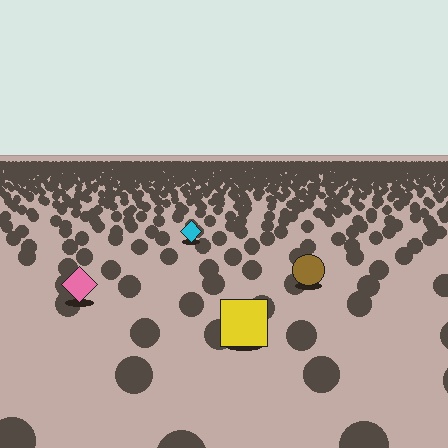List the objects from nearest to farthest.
From nearest to farthest: the yellow square, the pink diamond, the brown circle, the cyan diamond.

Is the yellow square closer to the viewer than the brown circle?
Yes. The yellow square is closer — you can tell from the texture gradient: the ground texture is coarser near it.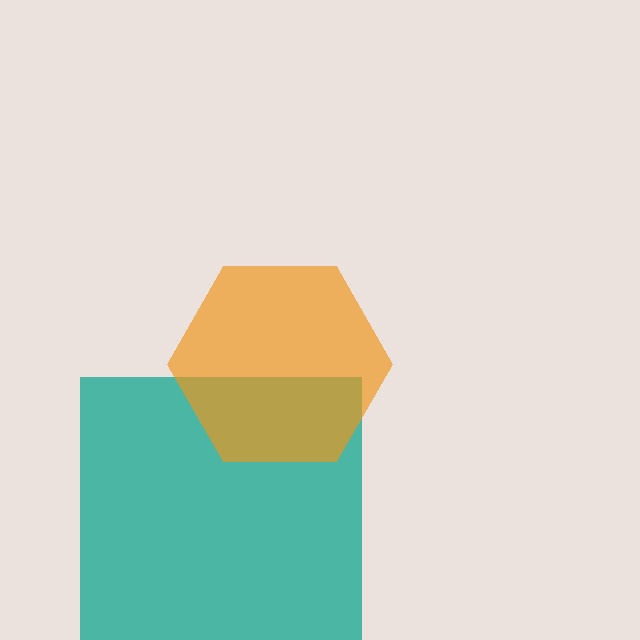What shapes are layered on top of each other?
The layered shapes are: a teal square, an orange hexagon.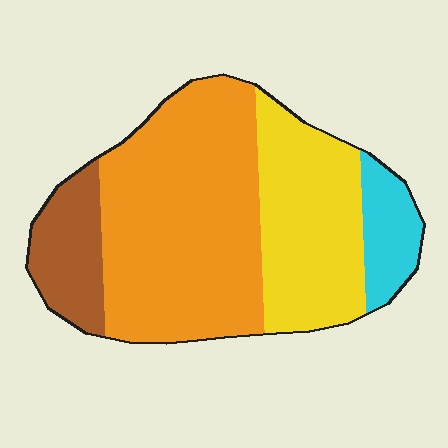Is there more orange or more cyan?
Orange.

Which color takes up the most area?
Orange, at roughly 50%.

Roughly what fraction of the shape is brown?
Brown takes up about one eighth (1/8) of the shape.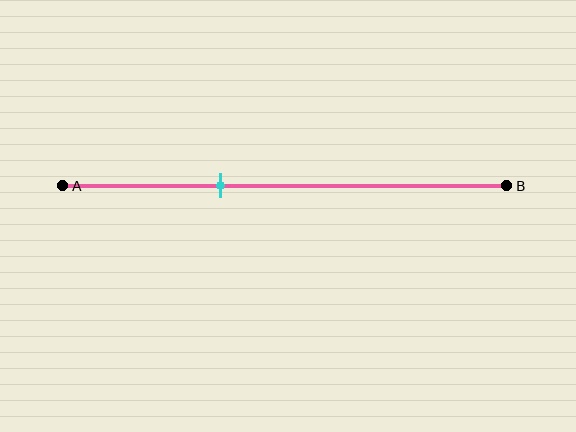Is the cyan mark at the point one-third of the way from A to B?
Yes, the mark is approximately at the one-third point.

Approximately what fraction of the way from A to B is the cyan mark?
The cyan mark is approximately 35% of the way from A to B.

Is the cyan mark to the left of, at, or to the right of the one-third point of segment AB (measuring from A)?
The cyan mark is approximately at the one-third point of segment AB.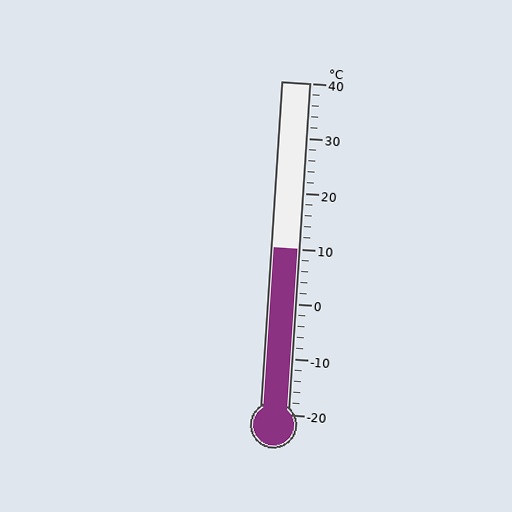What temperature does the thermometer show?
The thermometer shows approximately 10°C.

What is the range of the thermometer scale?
The thermometer scale ranges from -20°C to 40°C.